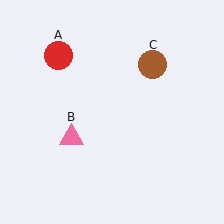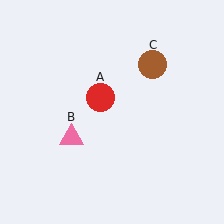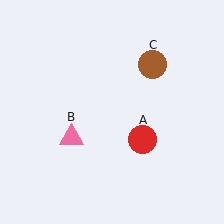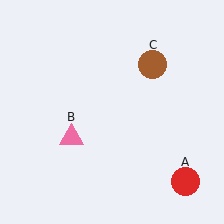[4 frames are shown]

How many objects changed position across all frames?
1 object changed position: red circle (object A).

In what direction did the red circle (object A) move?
The red circle (object A) moved down and to the right.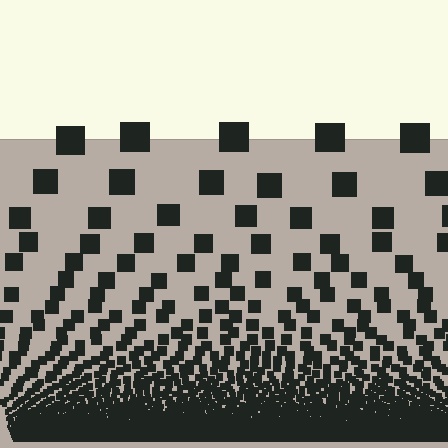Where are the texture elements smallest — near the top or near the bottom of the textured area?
Near the bottom.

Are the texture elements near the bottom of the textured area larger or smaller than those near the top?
Smaller. The gradient is inverted — elements near the bottom are smaller and denser.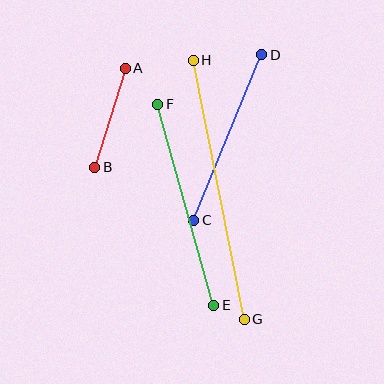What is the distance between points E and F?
The distance is approximately 209 pixels.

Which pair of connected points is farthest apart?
Points G and H are farthest apart.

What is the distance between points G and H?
The distance is approximately 264 pixels.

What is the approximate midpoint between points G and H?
The midpoint is at approximately (219, 190) pixels.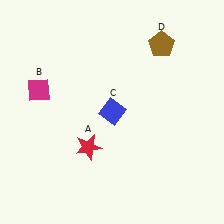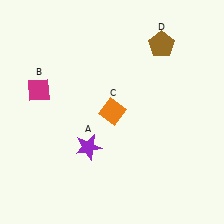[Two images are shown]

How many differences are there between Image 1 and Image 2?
There are 2 differences between the two images.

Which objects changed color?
A changed from red to purple. C changed from blue to orange.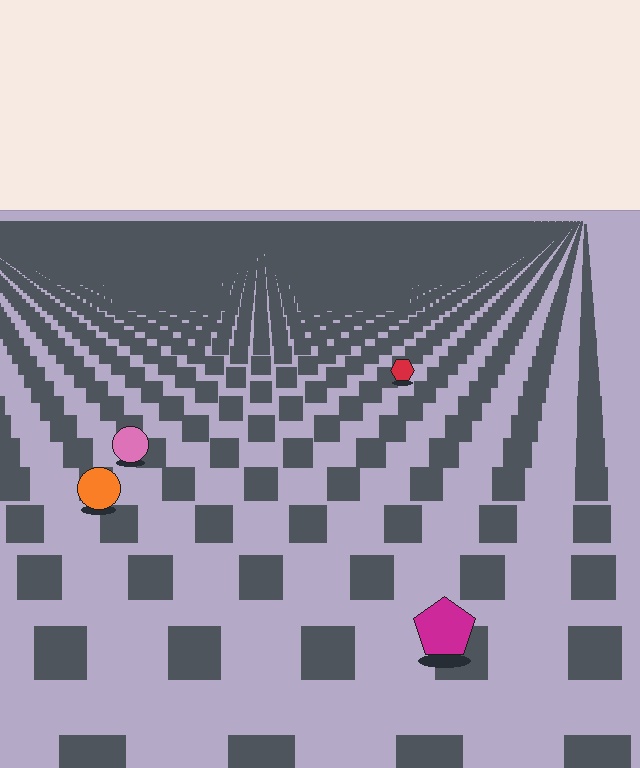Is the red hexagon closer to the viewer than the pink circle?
No. The pink circle is closer — you can tell from the texture gradient: the ground texture is coarser near it.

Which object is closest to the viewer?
The magenta pentagon is closest. The texture marks near it are larger and more spread out.